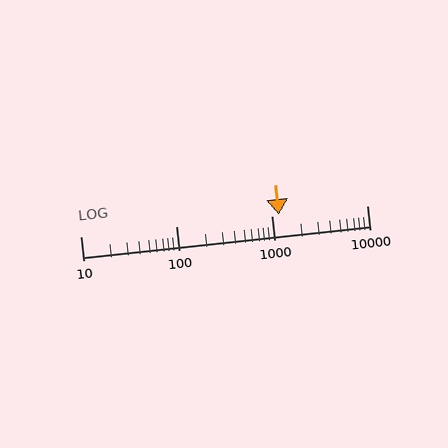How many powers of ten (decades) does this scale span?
The scale spans 3 decades, from 10 to 10000.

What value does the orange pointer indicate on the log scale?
The pointer indicates approximately 1200.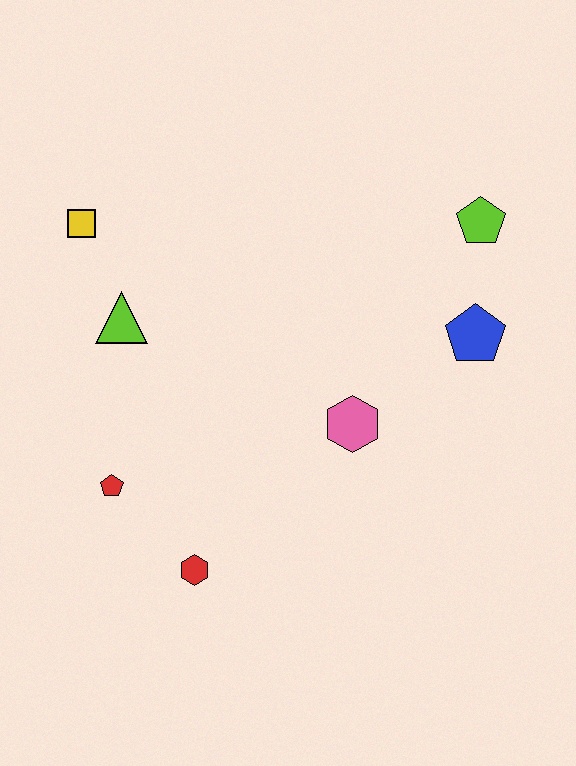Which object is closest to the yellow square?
The lime triangle is closest to the yellow square.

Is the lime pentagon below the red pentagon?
No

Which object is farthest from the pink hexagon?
The yellow square is farthest from the pink hexagon.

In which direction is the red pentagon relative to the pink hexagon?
The red pentagon is to the left of the pink hexagon.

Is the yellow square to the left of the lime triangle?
Yes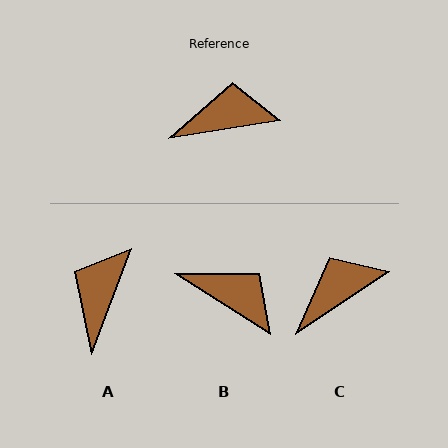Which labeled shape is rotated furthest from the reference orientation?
A, about 60 degrees away.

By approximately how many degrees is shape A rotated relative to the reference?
Approximately 60 degrees counter-clockwise.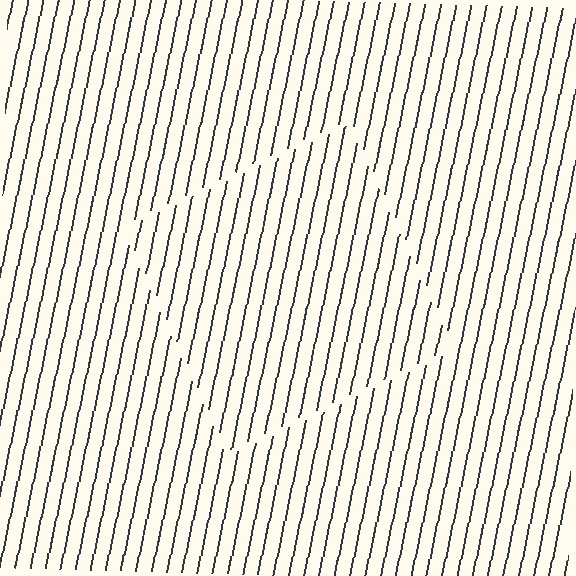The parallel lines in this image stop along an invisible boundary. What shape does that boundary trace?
An illusory square. The interior of the shape contains the same grating, shifted by half a period — the contour is defined by the phase discontinuity where line-ends from the inner and outer gratings abut.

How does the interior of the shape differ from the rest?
The interior of the shape contains the same grating, shifted by half a period — the contour is defined by the phase discontinuity where line-ends from the inner and outer gratings abut.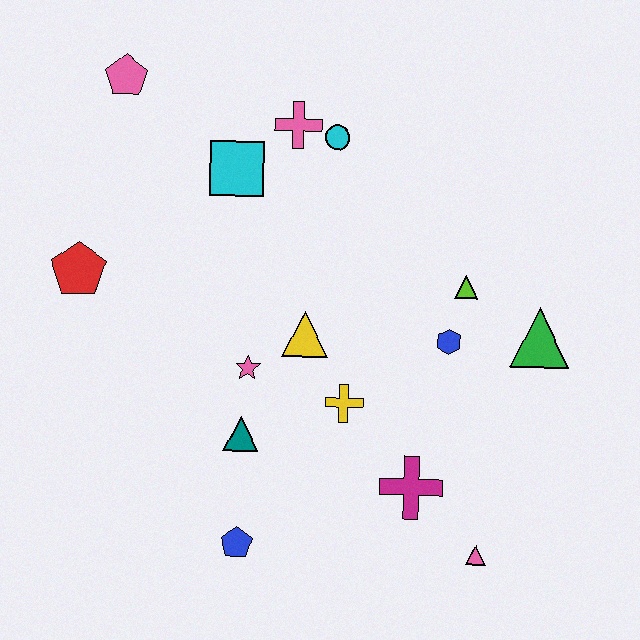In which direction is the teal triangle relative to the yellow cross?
The teal triangle is to the left of the yellow cross.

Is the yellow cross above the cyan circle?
No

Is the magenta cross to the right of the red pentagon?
Yes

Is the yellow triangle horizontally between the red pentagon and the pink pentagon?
No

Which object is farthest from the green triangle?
The pink pentagon is farthest from the green triangle.